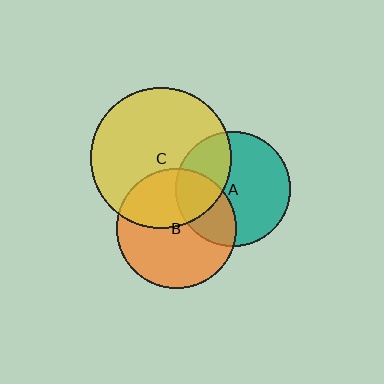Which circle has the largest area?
Circle C (yellow).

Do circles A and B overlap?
Yes.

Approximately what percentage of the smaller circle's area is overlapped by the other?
Approximately 30%.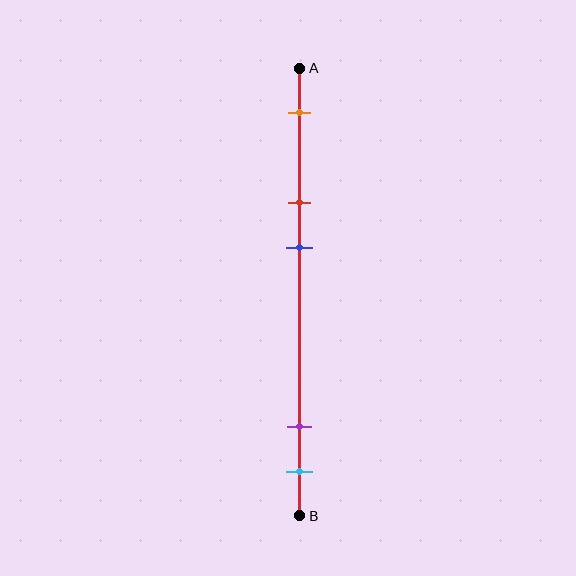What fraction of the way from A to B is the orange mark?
The orange mark is approximately 10% (0.1) of the way from A to B.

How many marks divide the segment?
There are 5 marks dividing the segment.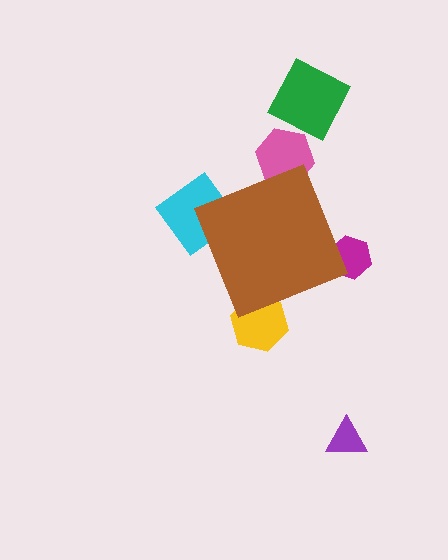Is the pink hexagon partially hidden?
Yes, the pink hexagon is partially hidden behind the brown diamond.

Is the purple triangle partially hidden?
No, the purple triangle is fully visible.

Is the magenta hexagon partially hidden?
Yes, the magenta hexagon is partially hidden behind the brown diamond.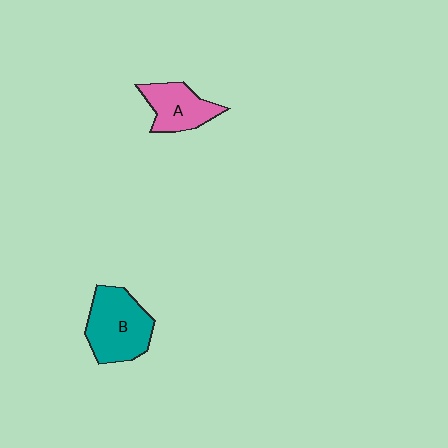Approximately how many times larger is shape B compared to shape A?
Approximately 1.5 times.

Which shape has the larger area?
Shape B (teal).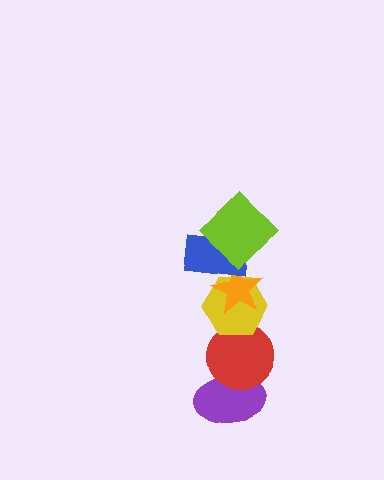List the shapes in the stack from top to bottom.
From top to bottom: the lime diamond, the blue rectangle, the orange star, the yellow hexagon, the red circle, the purple ellipse.